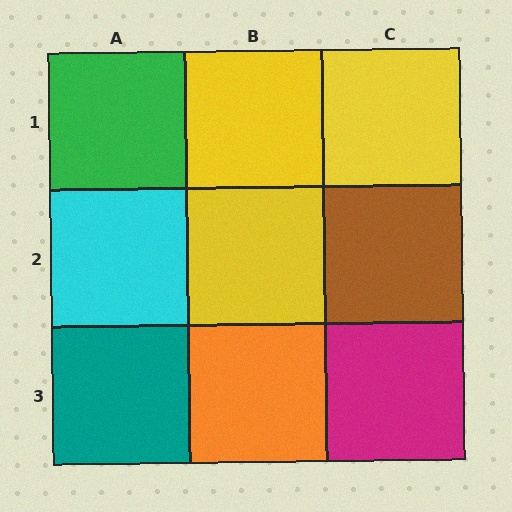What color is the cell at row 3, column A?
Teal.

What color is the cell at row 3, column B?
Orange.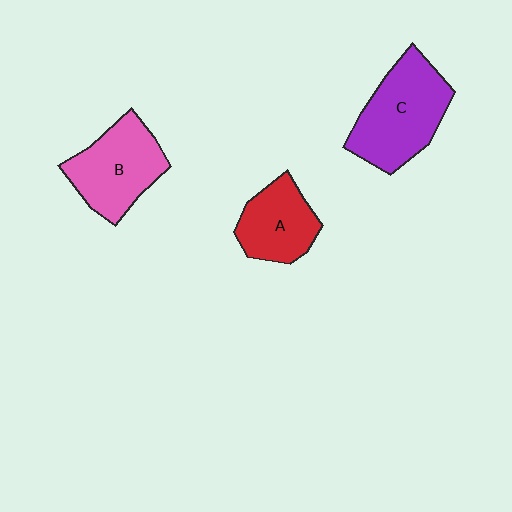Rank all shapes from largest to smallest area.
From largest to smallest: C (purple), B (pink), A (red).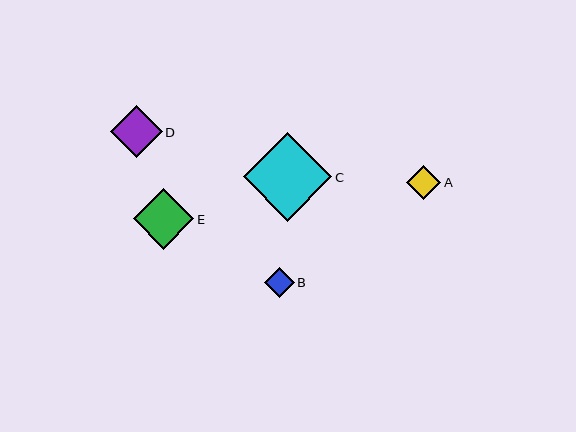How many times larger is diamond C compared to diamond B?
Diamond C is approximately 3.0 times the size of diamond B.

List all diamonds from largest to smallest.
From largest to smallest: C, E, D, A, B.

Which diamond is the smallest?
Diamond B is the smallest with a size of approximately 30 pixels.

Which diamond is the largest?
Diamond C is the largest with a size of approximately 89 pixels.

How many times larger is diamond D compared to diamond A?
Diamond D is approximately 1.5 times the size of diamond A.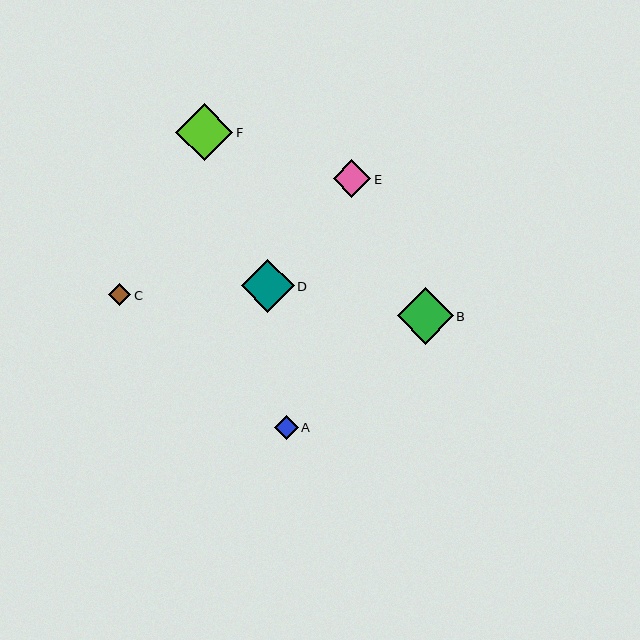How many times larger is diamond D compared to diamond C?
Diamond D is approximately 2.4 times the size of diamond C.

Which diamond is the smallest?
Diamond C is the smallest with a size of approximately 22 pixels.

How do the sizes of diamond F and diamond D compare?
Diamond F and diamond D are approximately the same size.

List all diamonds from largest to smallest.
From largest to smallest: F, B, D, E, A, C.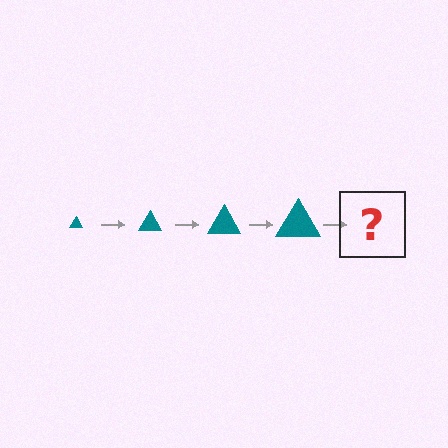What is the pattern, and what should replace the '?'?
The pattern is that the triangle gets progressively larger each step. The '?' should be a teal triangle, larger than the previous one.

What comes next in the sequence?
The next element should be a teal triangle, larger than the previous one.